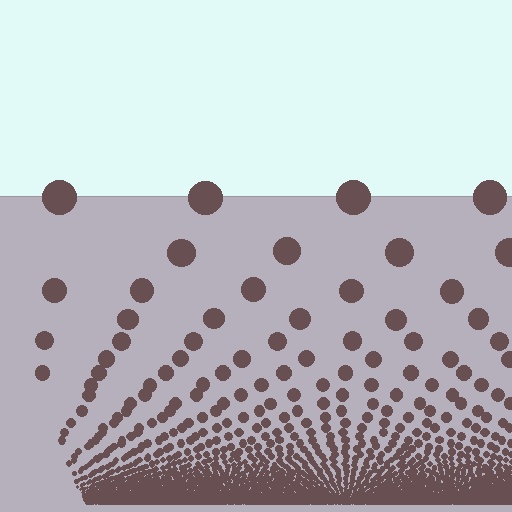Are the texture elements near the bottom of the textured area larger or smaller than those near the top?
Smaller. The gradient is inverted — elements near the bottom are smaller and denser.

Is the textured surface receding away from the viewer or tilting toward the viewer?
The surface appears to tilt toward the viewer. Texture elements get larger and sparser toward the top.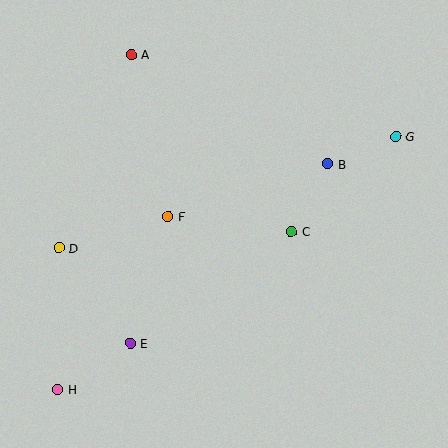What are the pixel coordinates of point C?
Point C is at (291, 232).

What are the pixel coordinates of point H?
Point H is at (57, 389).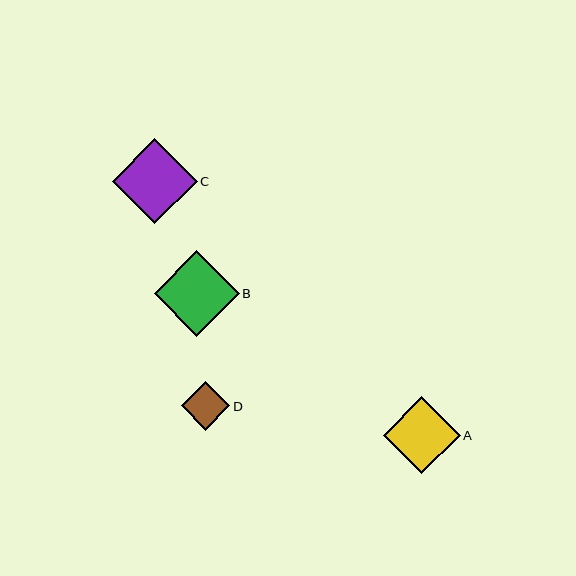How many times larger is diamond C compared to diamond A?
Diamond C is approximately 1.1 times the size of diamond A.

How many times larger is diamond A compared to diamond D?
Diamond A is approximately 1.6 times the size of diamond D.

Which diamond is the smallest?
Diamond D is the smallest with a size of approximately 49 pixels.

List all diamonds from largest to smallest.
From largest to smallest: B, C, A, D.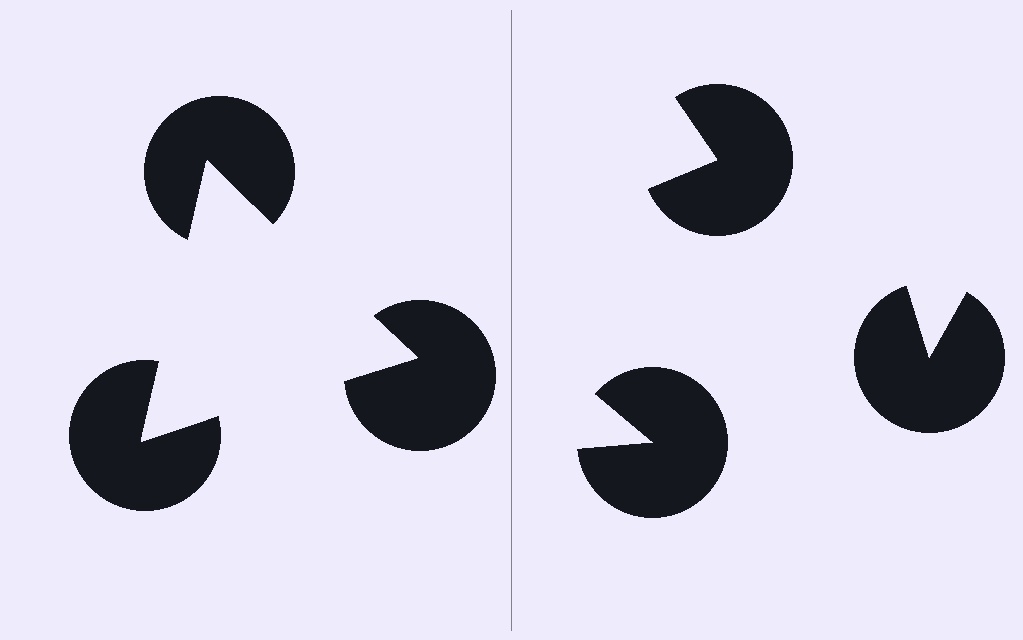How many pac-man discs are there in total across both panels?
6 — 3 on each side.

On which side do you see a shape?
An illusory triangle appears on the left side. On the right side the wedge cuts are rotated, so no coherent shape forms.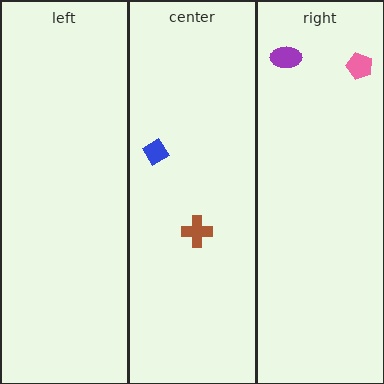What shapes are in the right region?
The purple ellipse, the pink pentagon.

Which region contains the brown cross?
The center region.